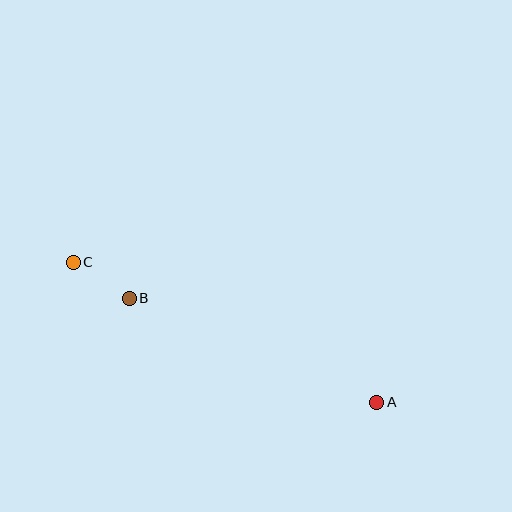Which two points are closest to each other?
Points B and C are closest to each other.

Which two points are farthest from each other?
Points A and C are farthest from each other.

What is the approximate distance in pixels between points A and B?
The distance between A and B is approximately 268 pixels.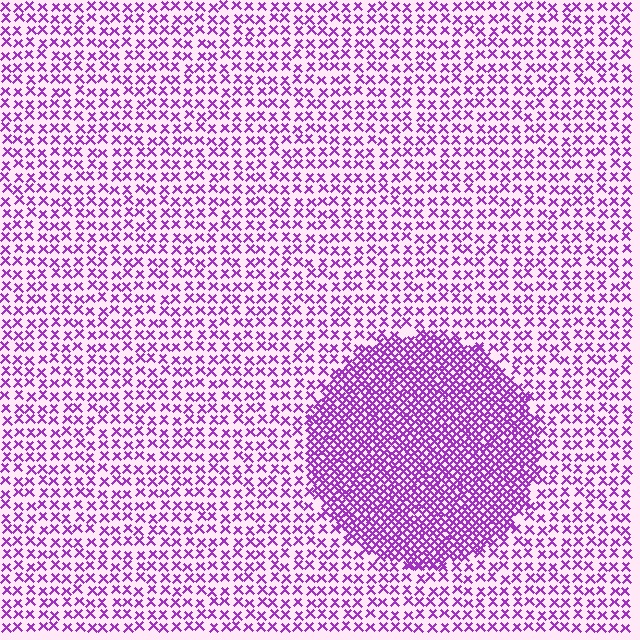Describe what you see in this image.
The image contains small purple elements arranged at two different densities. A circle-shaped region is visible where the elements are more densely packed than the surrounding area.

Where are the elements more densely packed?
The elements are more densely packed inside the circle boundary.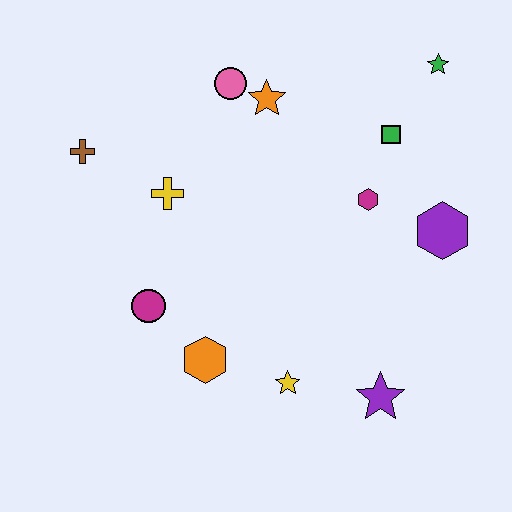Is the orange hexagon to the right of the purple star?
No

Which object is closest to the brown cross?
The yellow cross is closest to the brown cross.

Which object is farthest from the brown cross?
The purple star is farthest from the brown cross.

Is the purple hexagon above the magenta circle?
Yes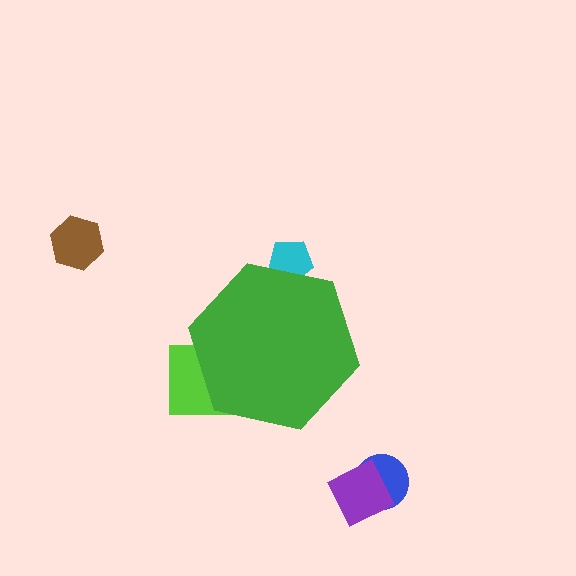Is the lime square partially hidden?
Yes, the lime square is partially hidden behind the green hexagon.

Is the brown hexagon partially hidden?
No, the brown hexagon is fully visible.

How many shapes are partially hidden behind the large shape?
2 shapes are partially hidden.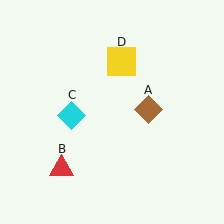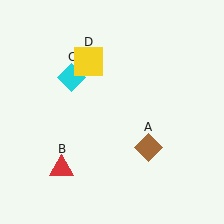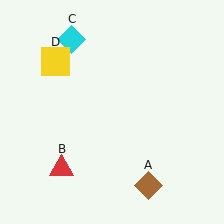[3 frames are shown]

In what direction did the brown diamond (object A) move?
The brown diamond (object A) moved down.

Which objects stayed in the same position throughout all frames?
Red triangle (object B) remained stationary.